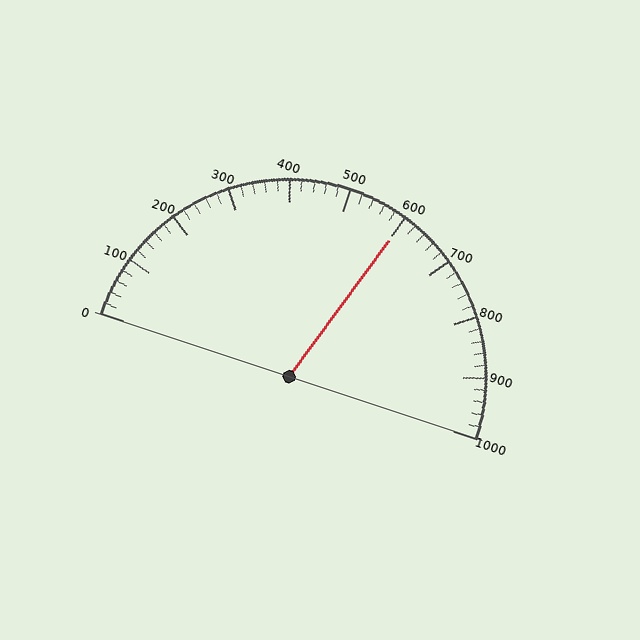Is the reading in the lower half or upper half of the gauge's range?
The reading is in the upper half of the range (0 to 1000).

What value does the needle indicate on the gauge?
The needle indicates approximately 600.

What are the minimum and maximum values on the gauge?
The gauge ranges from 0 to 1000.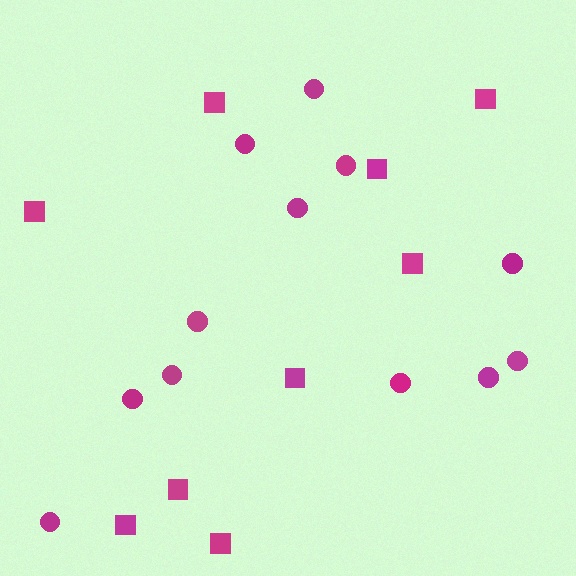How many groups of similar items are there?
There are 2 groups: one group of squares (9) and one group of circles (12).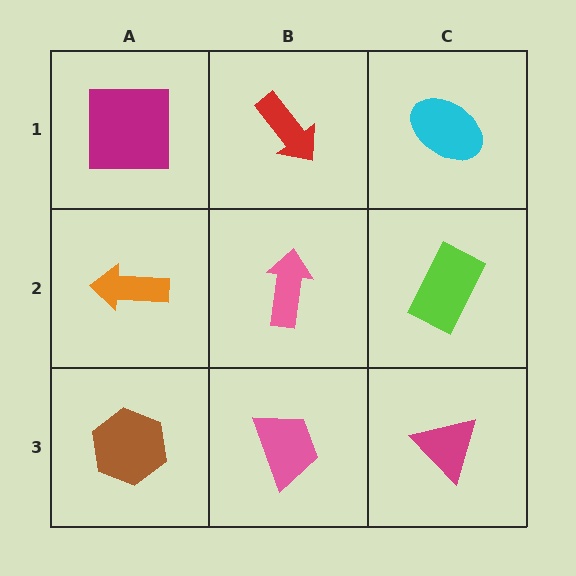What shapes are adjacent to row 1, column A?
An orange arrow (row 2, column A), a red arrow (row 1, column B).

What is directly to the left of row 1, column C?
A red arrow.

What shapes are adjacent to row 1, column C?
A lime rectangle (row 2, column C), a red arrow (row 1, column B).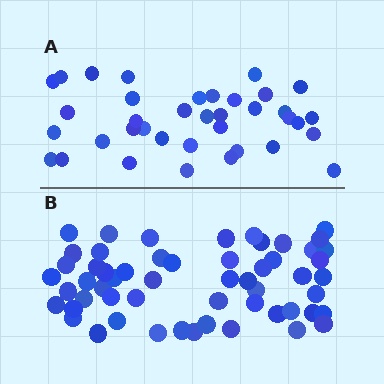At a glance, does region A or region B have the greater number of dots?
Region B (the bottom region) has more dots.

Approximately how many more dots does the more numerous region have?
Region B has approximately 20 more dots than region A.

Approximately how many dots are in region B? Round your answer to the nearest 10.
About 60 dots. (The exact count is 56, which rounds to 60.)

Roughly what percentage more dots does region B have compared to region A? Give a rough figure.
About 50% more.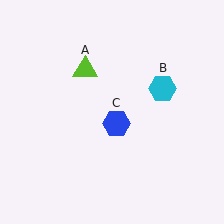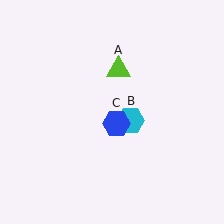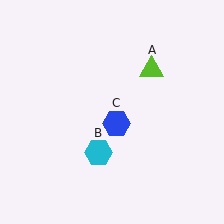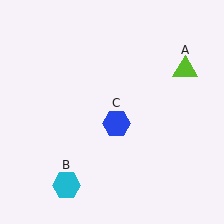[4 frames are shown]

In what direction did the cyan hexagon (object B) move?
The cyan hexagon (object B) moved down and to the left.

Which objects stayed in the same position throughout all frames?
Blue hexagon (object C) remained stationary.